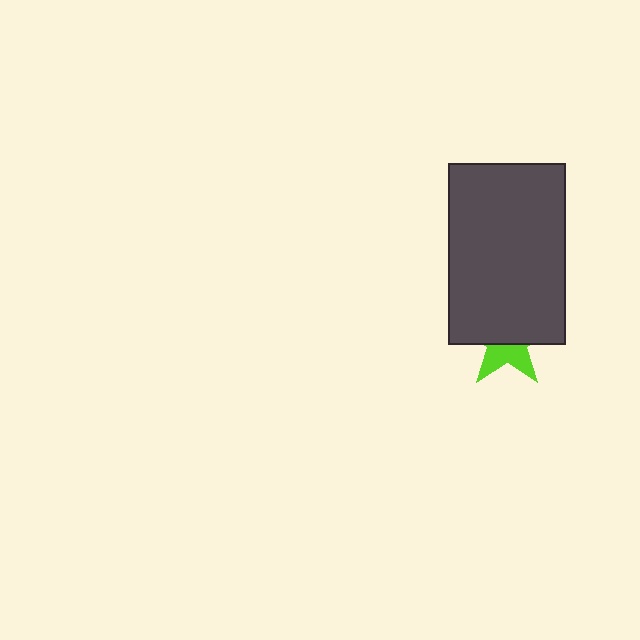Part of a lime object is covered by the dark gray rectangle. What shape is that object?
It is a star.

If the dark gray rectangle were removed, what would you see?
You would see the complete lime star.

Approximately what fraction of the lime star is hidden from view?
Roughly 60% of the lime star is hidden behind the dark gray rectangle.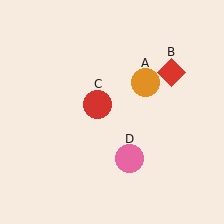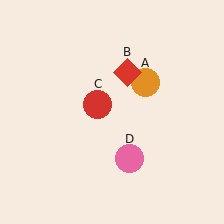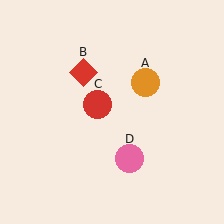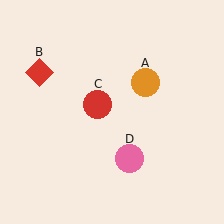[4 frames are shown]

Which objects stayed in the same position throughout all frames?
Orange circle (object A) and red circle (object C) and pink circle (object D) remained stationary.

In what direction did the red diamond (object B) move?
The red diamond (object B) moved left.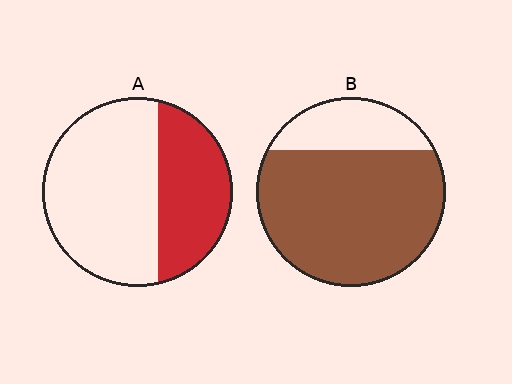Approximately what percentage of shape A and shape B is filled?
A is approximately 35% and B is approximately 75%.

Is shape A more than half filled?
No.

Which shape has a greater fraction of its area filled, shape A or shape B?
Shape B.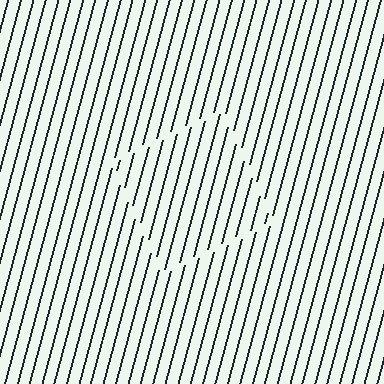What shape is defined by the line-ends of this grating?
An illusory square. The interior of the shape contains the same grating, shifted by half a period — the contour is defined by the phase discontinuity where line-ends from the inner and outer gratings abut.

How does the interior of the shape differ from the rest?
The interior of the shape contains the same grating, shifted by half a period — the contour is defined by the phase discontinuity where line-ends from the inner and outer gratings abut.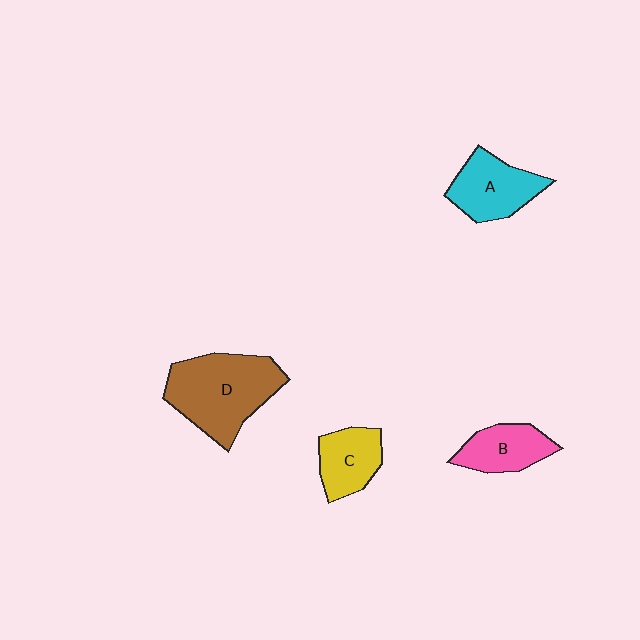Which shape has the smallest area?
Shape C (yellow).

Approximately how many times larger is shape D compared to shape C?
Approximately 1.9 times.